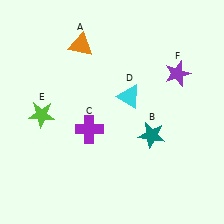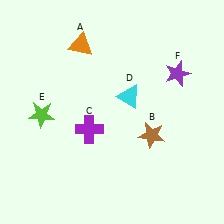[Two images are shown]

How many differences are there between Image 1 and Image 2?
There is 1 difference between the two images.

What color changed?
The star (B) changed from teal in Image 1 to brown in Image 2.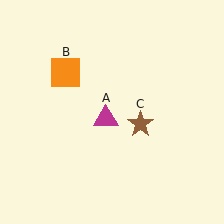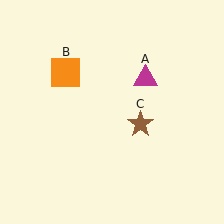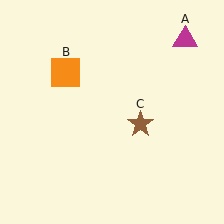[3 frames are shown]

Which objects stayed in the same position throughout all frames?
Orange square (object B) and brown star (object C) remained stationary.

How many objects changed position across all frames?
1 object changed position: magenta triangle (object A).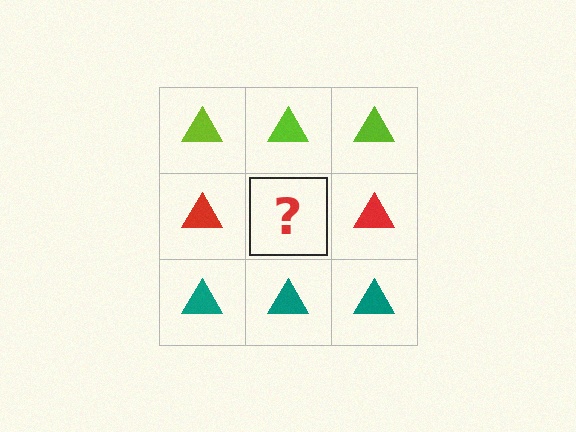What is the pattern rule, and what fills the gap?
The rule is that each row has a consistent color. The gap should be filled with a red triangle.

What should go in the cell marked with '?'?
The missing cell should contain a red triangle.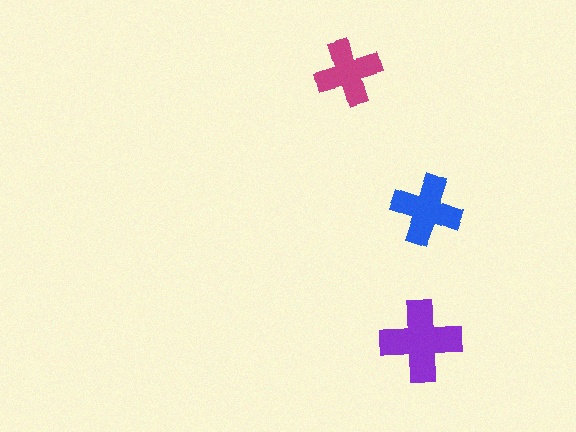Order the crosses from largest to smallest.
the purple one, the blue one, the magenta one.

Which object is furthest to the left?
The magenta cross is leftmost.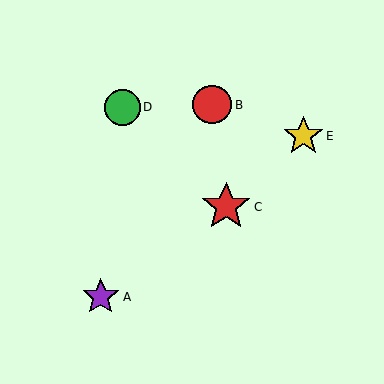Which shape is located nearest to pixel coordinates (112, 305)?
The purple star (labeled A) at (101, 297) is nearest to that location.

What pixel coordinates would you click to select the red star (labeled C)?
Click at (226, 207) to select the red star C.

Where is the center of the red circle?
The center of the red circle is at (212, 105).